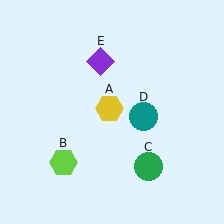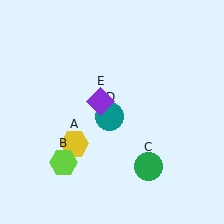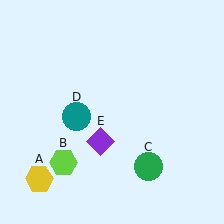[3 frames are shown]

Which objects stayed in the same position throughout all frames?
Lime hexagon (object B) and green circle (object C) remained stationary.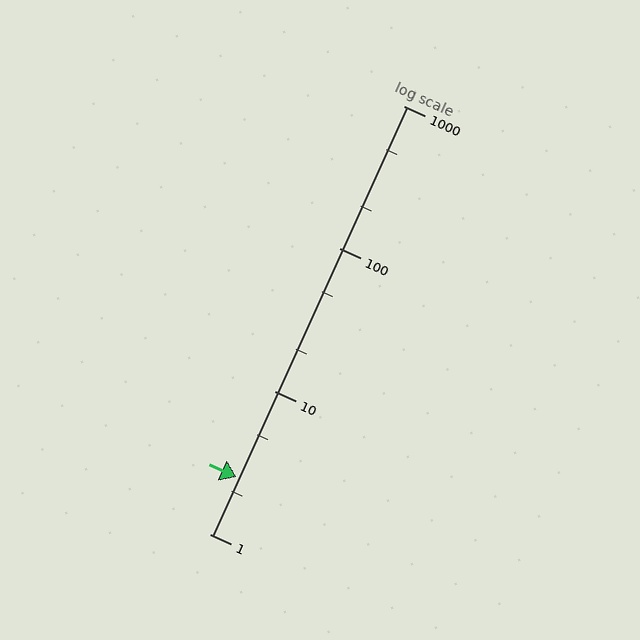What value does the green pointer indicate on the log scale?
The pointer indicates approximately 2.5.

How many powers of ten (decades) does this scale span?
The scale spans 3 decades, from 1 to 1000.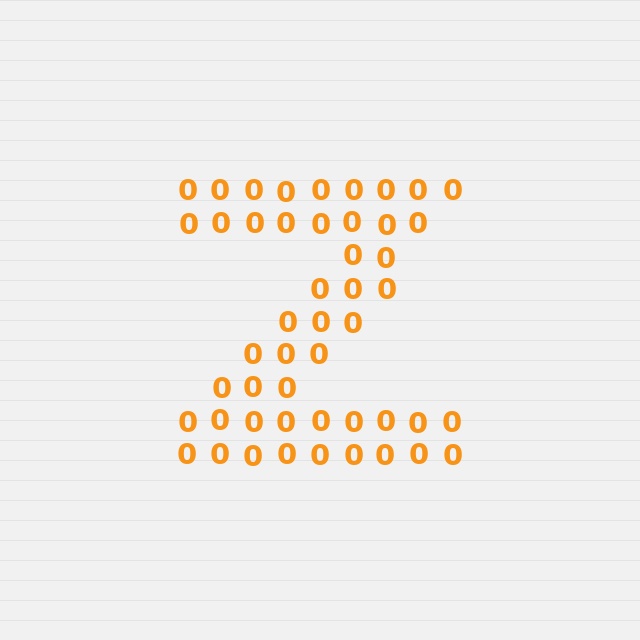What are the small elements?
The small elements are digit 0's.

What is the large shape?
The large shape is the letter Z.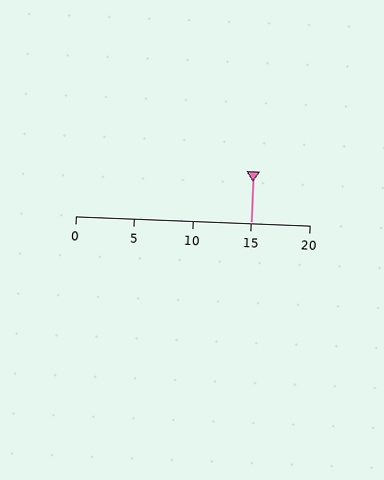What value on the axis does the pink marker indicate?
The marker indicates approximately 15.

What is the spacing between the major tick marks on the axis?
The major ticks are spaced 5 apart.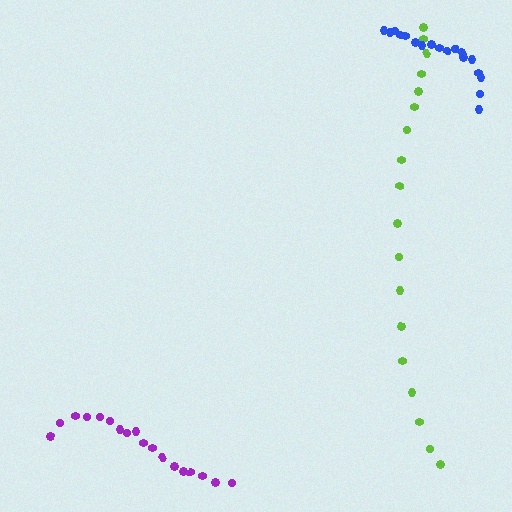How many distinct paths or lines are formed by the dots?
There are 3 distinct paths.